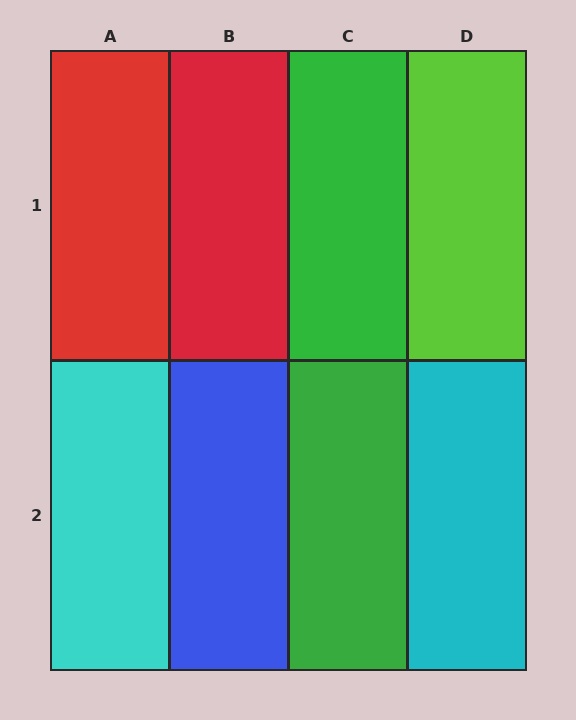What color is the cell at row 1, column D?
Lime.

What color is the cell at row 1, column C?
Green.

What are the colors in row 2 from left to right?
Cyan, blue, green, cyan.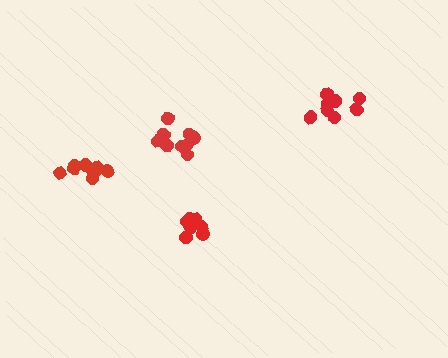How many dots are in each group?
Group 1: 10 dots, Group 2: 10 dots, Group 3: 9 dots, Group 4: 8 dots (37 total).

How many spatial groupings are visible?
There are 4 spatial groupings.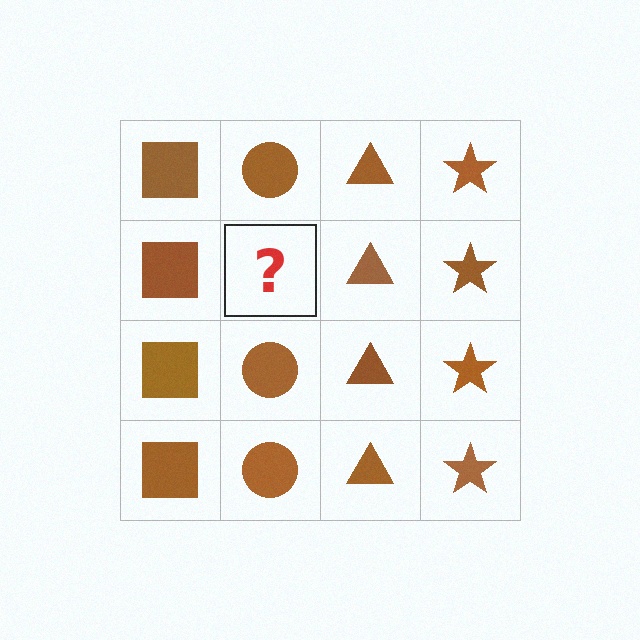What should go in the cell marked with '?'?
The missing cell should contain a brown circle.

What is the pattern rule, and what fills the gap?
The rule is that each column has a consistent shape. The gap should be filled with a brown circle.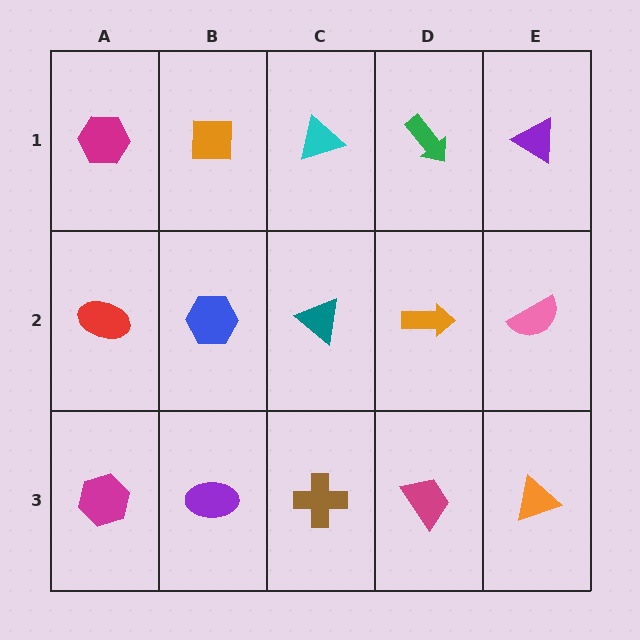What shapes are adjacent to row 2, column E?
A purple triangle (row 1, column E), an orange triangle (row 3, column E), an orange arrow (row 2, column D).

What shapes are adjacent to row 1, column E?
A pink semicircle (row 2, column E), a green arrow (row 1, column D).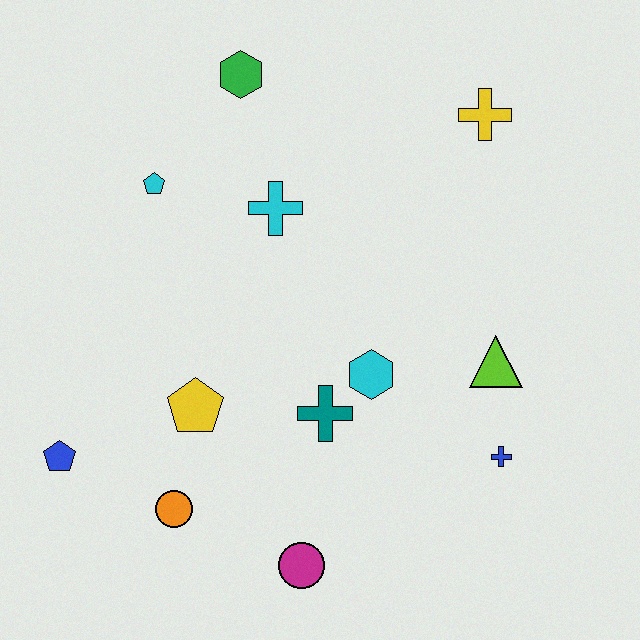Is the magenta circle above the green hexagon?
No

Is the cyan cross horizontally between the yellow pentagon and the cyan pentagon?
No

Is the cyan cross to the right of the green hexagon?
Yes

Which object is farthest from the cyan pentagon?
The blue cross is farthest from the cyan pentagon.